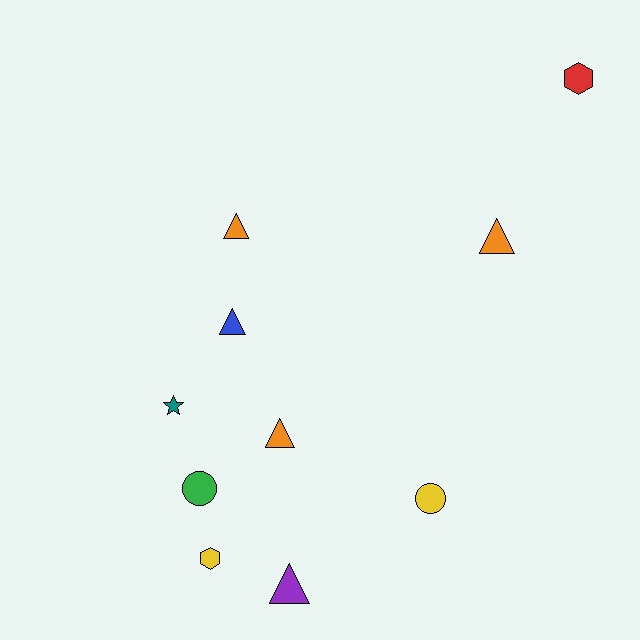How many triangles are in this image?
There are 5 triangles.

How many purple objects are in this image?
There is 1 purple object.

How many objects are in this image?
There are 10 objects.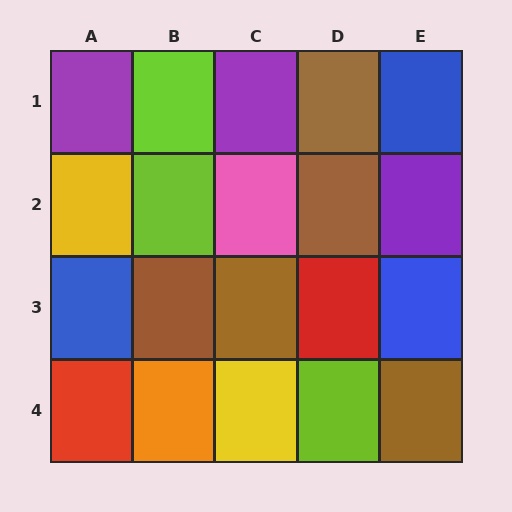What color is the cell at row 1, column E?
Blue.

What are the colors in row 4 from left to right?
Red, orange, yellow, lime, brown.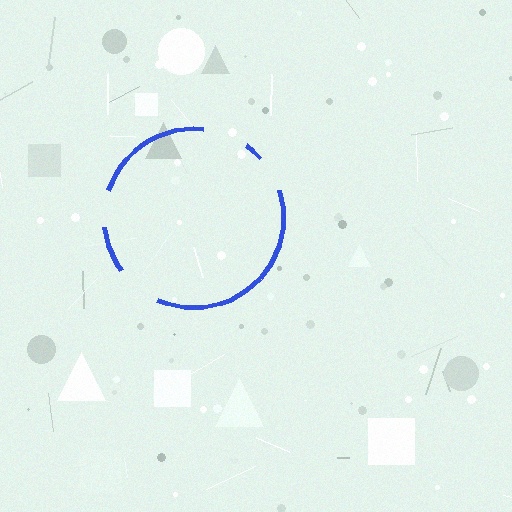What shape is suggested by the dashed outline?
The dashed outline suggests a circle.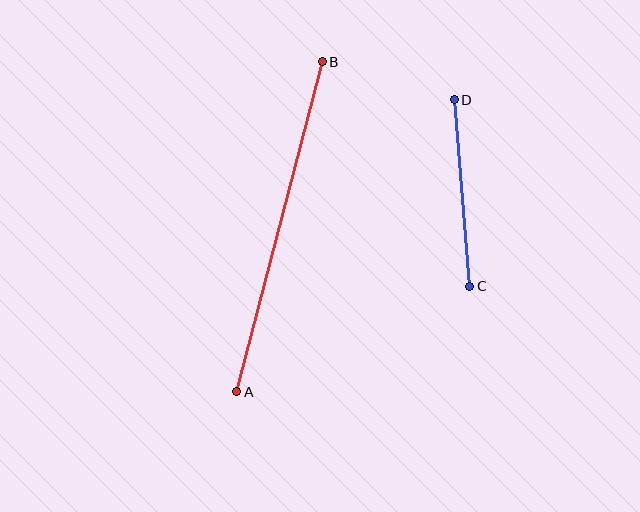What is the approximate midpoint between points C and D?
The midpoint is at approximately (462, 193) pixels.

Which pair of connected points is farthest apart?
Points A and B are farthest apart.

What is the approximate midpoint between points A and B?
The midpoint is at approximately (280, 227) pixels.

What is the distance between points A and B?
The distance is approximately 341 pixels.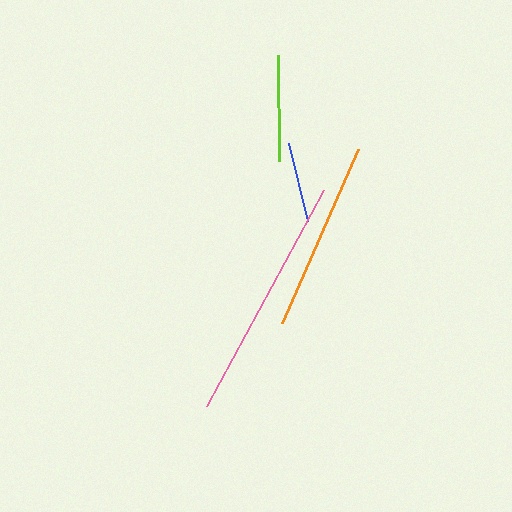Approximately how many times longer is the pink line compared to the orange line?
The pink line is approximately 1.3 times the length of the orange line.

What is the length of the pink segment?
The pink segment is approximately 245 pixels long.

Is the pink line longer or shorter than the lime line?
The pink line is longer than the lime line.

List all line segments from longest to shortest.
From longest to shortest: pink, orange, lime, blue.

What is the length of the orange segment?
The orange segment is approximately 190 pixels long.